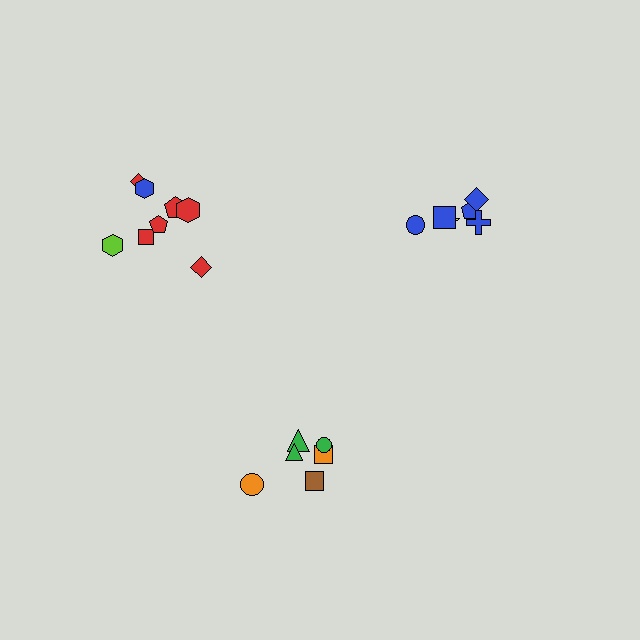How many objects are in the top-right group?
There are 6 objects.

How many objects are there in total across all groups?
There are 20 objects.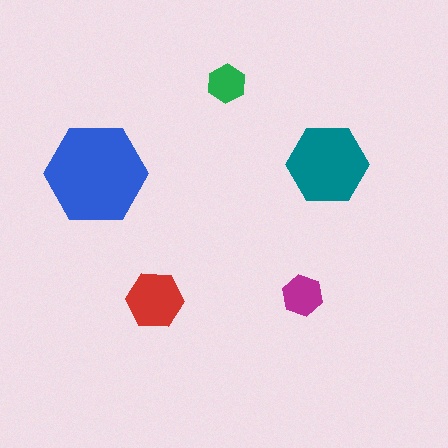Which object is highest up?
The green hexagon is topmost.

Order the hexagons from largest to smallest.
the blue one, the teal one, the red one, the magenta one, the green one.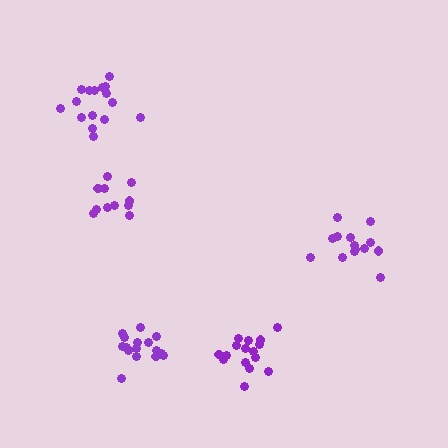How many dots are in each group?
Group 1: 16 dots, Group 2: 16 dots, Group 3: 11 dots, Group 4: 14 dots, Group 5: 16 dots (73 total).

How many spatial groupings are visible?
There are 5 spatial groupings.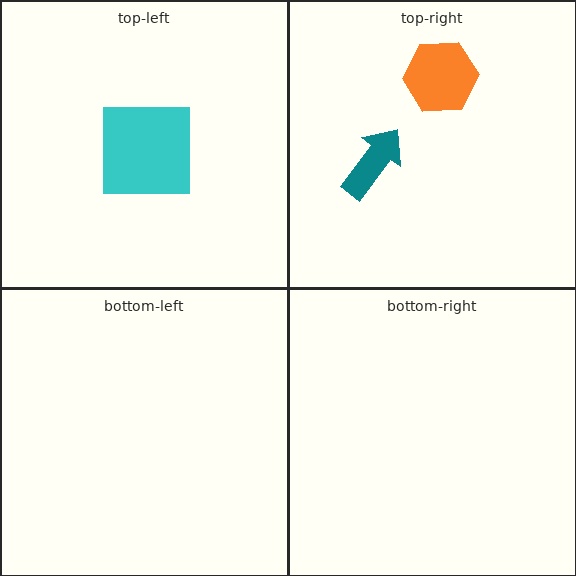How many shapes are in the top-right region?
2.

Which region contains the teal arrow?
The top-right region.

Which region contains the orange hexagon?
The top-right region.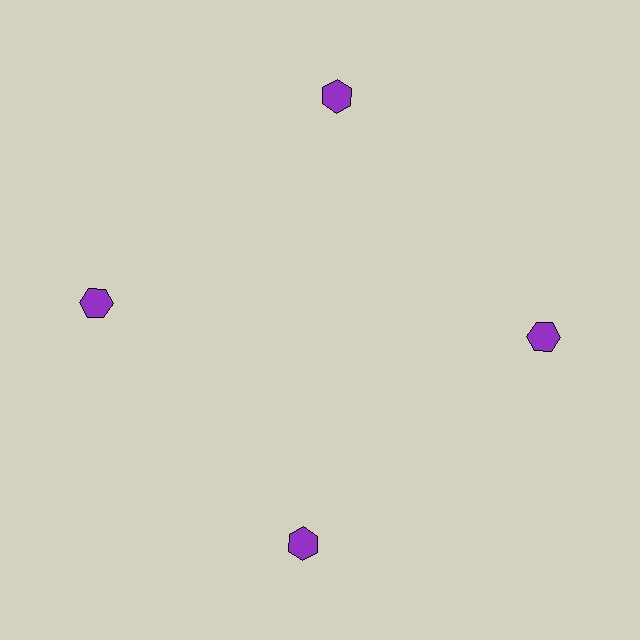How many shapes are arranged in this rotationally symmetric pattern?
There are 4 shapes, arranged in 4 groups of 1.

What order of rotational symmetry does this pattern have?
This pattern has 4-fold rotational symmetry.